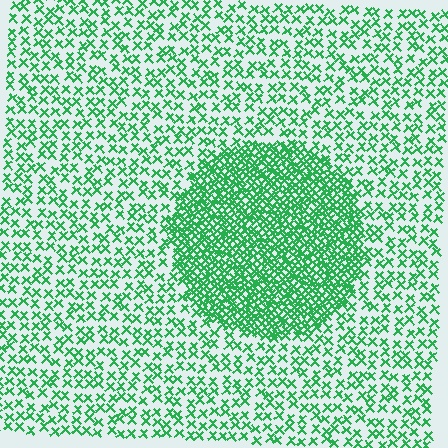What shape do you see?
I see a circle.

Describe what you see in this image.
The image contains small green elements arranged at two different densities. A circle-shaped region is visible where the elements are more densely packed than the surrounding area.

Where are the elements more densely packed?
The elements are more densely packed inside the circle boundary.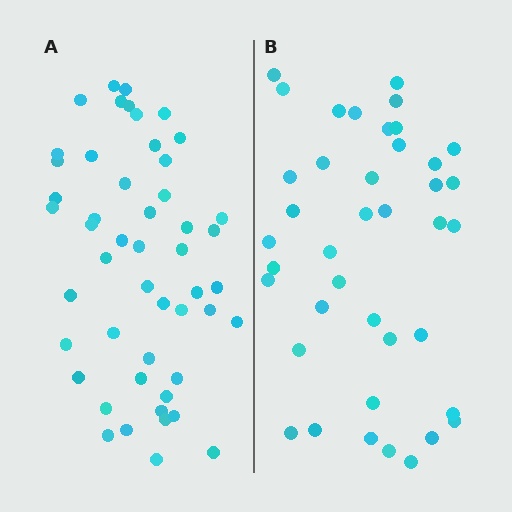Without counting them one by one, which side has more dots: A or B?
Region A (the left region) has more dots.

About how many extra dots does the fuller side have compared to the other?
Region A has roughly 10 or so more dots than region B.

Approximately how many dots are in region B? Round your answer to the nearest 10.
About 40 dots.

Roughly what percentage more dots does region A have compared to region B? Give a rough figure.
About 25% more.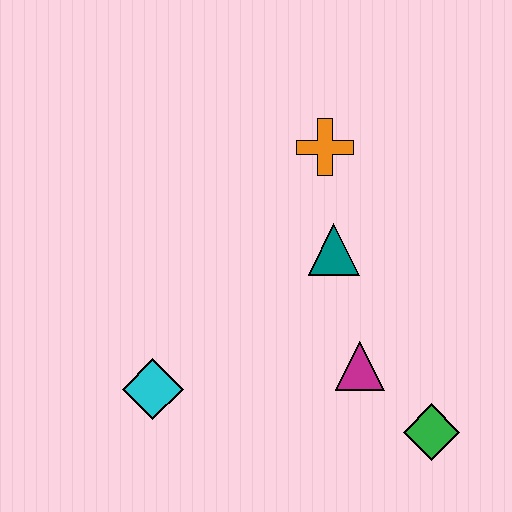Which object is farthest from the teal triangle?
The cyan diamond is farthest from the teal triangle.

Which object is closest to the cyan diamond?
The magenta triangle is closest to the cyan diamond.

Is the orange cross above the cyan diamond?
Yes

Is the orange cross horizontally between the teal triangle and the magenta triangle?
No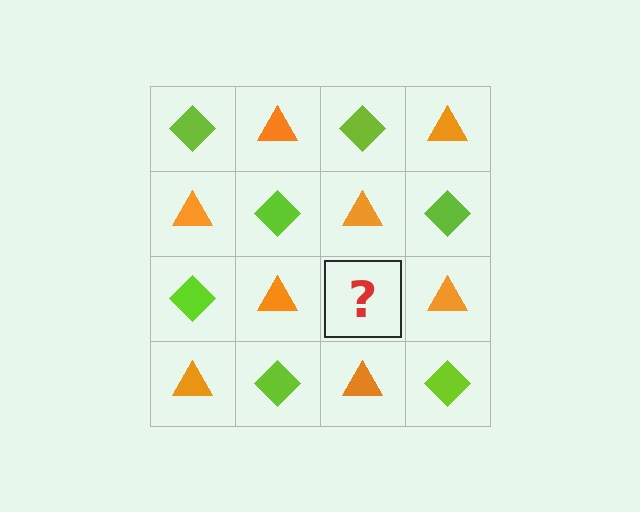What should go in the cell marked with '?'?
The missing cell should contain a lime diamond.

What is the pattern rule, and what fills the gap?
The rule is that it alternates lime diamond and orange triangle in a checkerboard pattern. The gap should be filled with a lime diamond.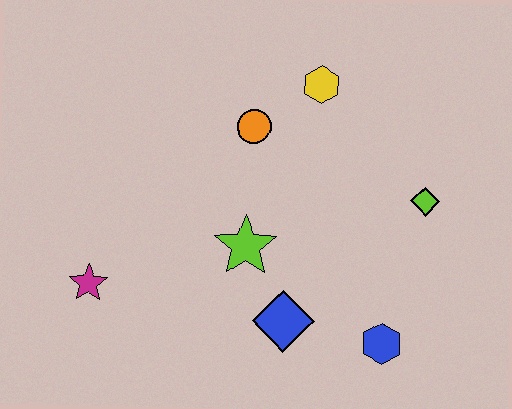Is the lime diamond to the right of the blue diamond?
Yes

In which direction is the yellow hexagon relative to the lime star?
The yellow hexagon is above the lime star.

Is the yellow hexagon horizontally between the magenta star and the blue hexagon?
Yes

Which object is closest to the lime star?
The blue diamond is closest to the lime star.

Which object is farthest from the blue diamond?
The yellow hexagon is farthest from the blue diamond.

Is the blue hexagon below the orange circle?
Yes